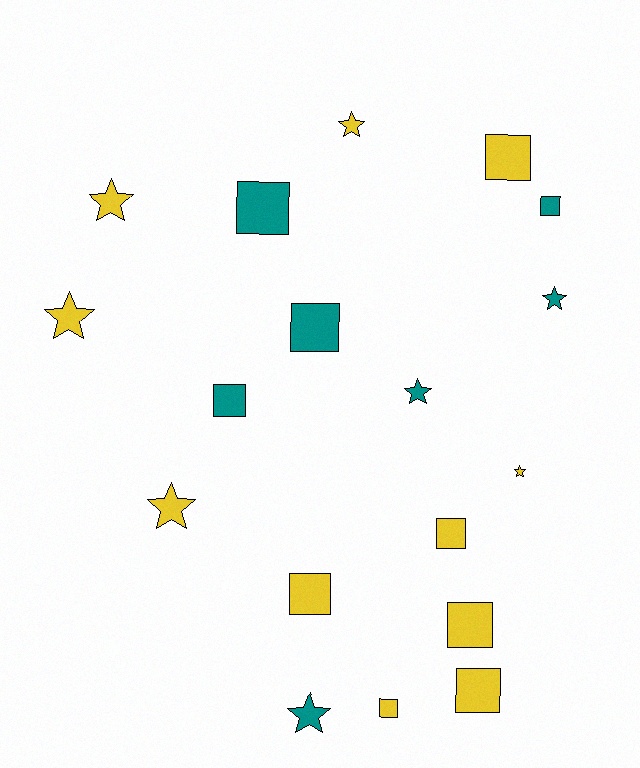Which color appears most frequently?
Yellow, with 11 objects.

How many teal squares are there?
There are 4 teal squares.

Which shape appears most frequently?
Square, with 10 objects.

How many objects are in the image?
There are 18 objects.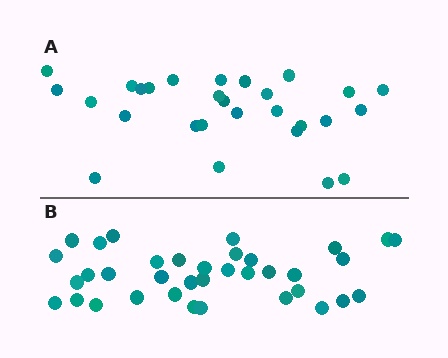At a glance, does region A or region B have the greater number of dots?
Region B (the bottom region) has more dots.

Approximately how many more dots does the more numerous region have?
Region B has roughly 8 or so more dots than region A.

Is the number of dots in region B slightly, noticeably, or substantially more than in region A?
Region B has noticeably more, but not dramatically so. The ratio is roughly 1.3 to 1.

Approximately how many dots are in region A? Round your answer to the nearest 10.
About 30 dots. (The exact count is 28, which rounds to 30.)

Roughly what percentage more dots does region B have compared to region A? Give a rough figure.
About 30% more.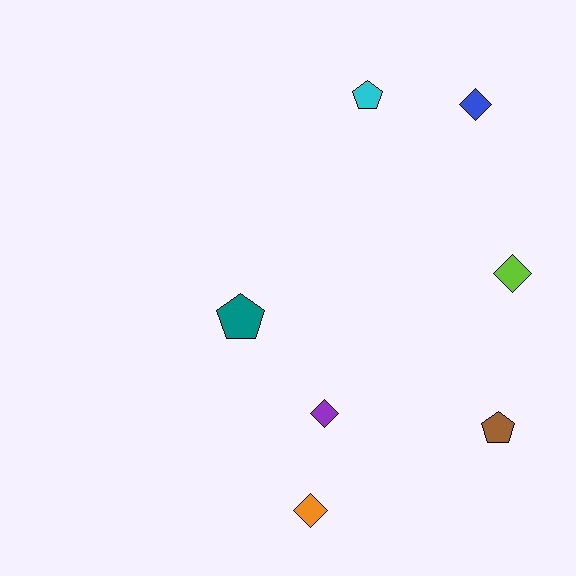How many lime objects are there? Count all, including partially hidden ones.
There is 1 lime object.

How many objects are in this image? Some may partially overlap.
There are 7 objects.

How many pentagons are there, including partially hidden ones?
There are 3 pentagons.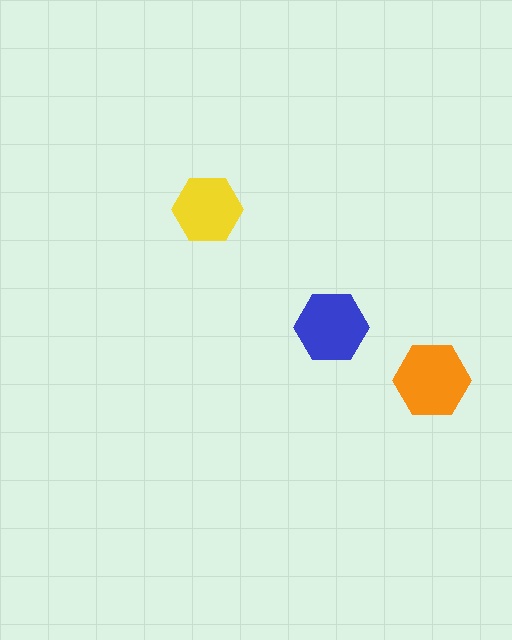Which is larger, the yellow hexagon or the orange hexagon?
The orange one.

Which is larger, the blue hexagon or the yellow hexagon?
The blue one.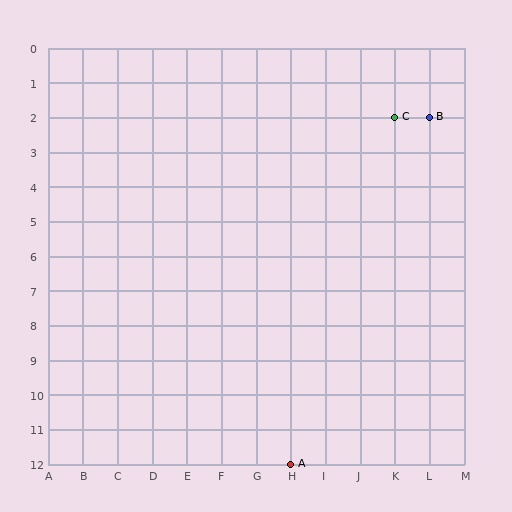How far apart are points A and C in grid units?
Points A and C are 3 columns and 10 rows apart (about 10.4 grid units diagonally).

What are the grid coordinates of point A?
Point A is at grid coordinates (H, 12).